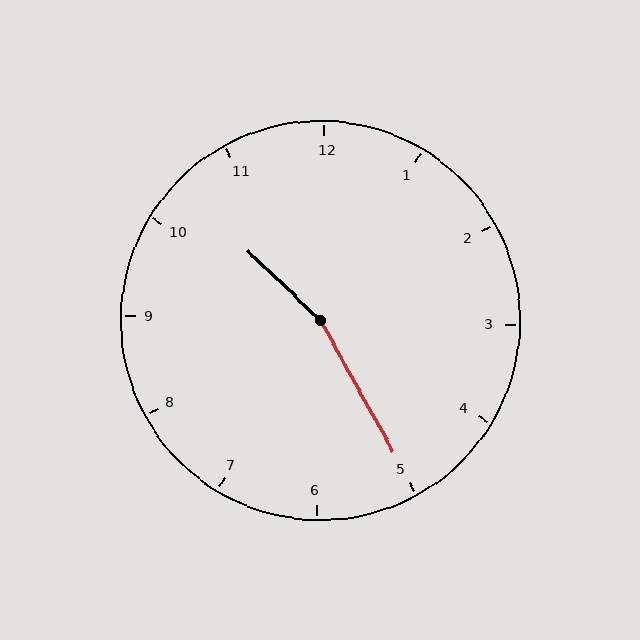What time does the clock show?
10:25.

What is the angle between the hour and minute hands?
Approximately 162 degrees.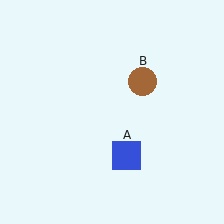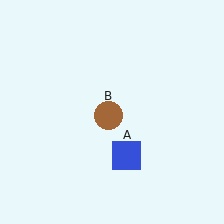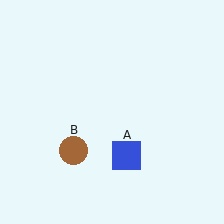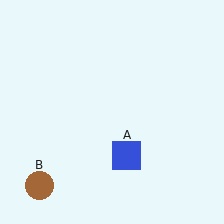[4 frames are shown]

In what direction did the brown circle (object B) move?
The brown circle (object B) moved down and to the left.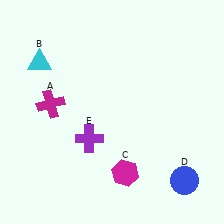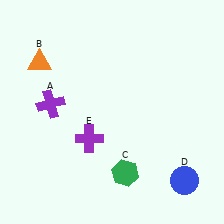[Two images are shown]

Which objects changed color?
A changed from magenta to purple. B changed from cyan to orange. C changed from magenta to green.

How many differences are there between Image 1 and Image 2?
There are 3 differences between the two images.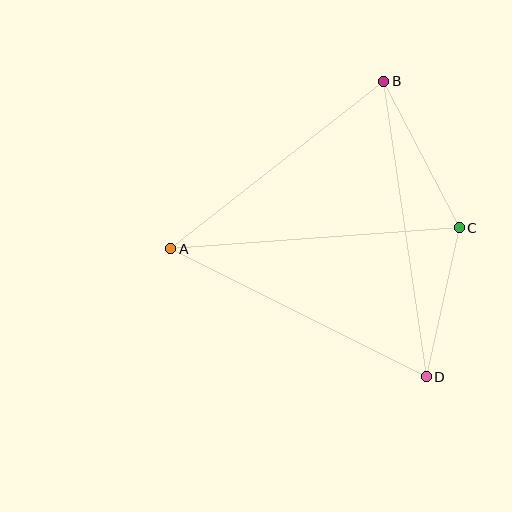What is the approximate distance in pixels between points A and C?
The distance between A and C is approximately 289 pixels.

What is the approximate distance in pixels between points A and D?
The distance between A and D is approximately 286 pixels.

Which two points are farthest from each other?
Points B and D are farthest from each other.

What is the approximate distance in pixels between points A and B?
The distance between A and B is approximately 271 pixels.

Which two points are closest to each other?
Points C and D are closest to each other.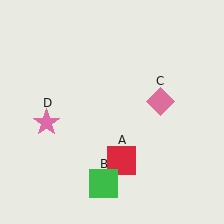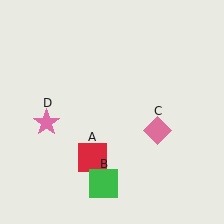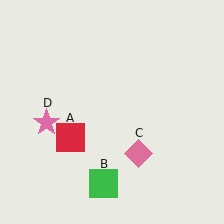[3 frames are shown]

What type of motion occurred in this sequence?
The red square (object A), pink diamond (object C) rotated clockwise around the center of the scene.